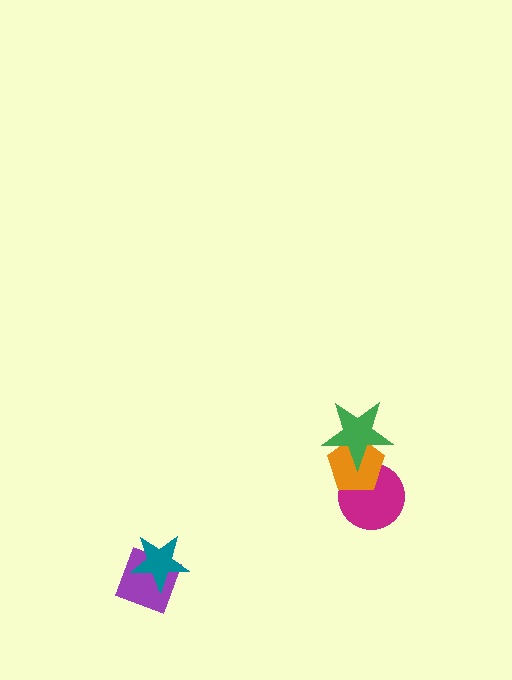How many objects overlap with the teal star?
1 object overlaps with the teal star.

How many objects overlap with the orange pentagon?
2 objects overlap with the orange pentagon.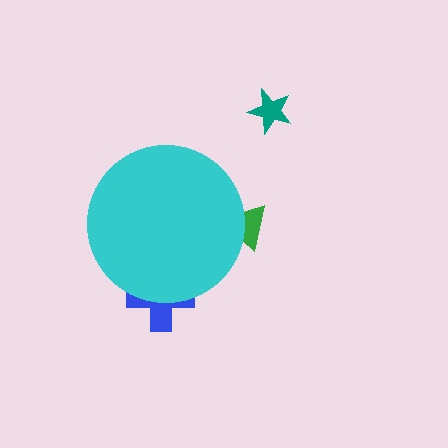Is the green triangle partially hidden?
Yes, the green triangle is partially hidden behind the cyan circle.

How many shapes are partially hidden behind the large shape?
2 shapes are partially hidden.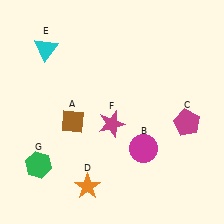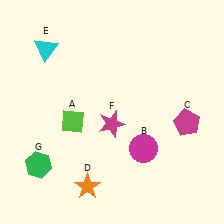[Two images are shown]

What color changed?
The diamond (A) changed from brown in Image 1 to lime in Image 2.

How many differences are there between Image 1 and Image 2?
There is 1 difference between the two images.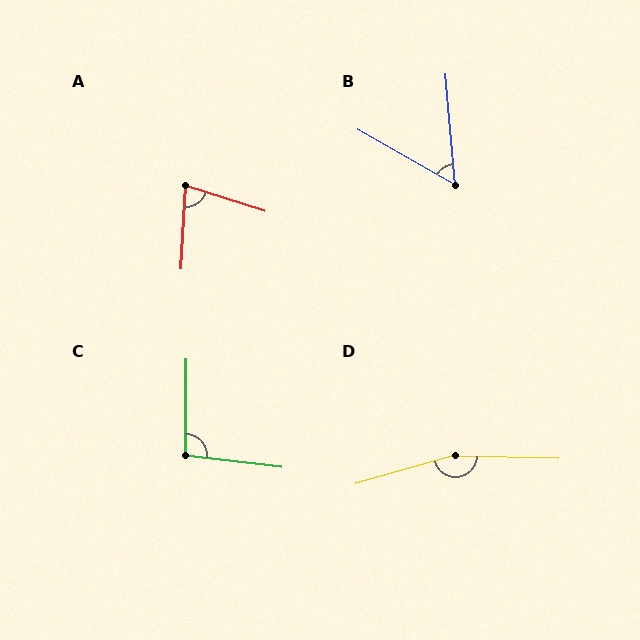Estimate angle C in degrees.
Approximately 96 degrees.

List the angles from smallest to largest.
B (55°), A (75°), C (96°), D (163°).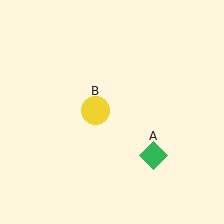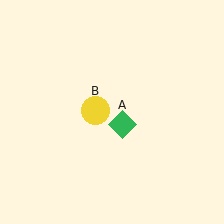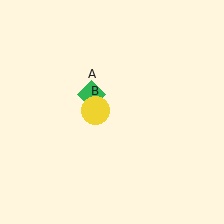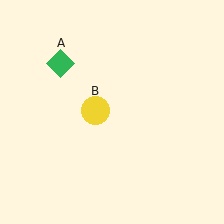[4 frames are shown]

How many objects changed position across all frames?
1 object changed position: green diamond (object A).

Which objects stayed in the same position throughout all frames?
Yellow circle (object B) remained stationary.